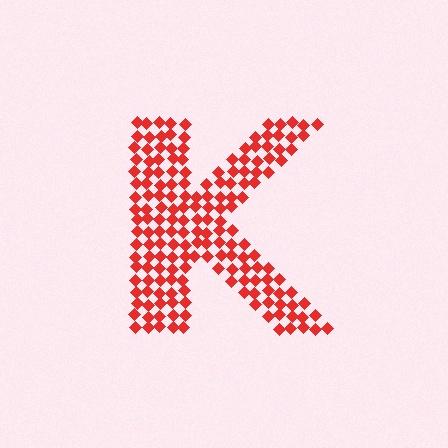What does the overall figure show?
The overall figure shows the letter K.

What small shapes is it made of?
It is made of small diamonds.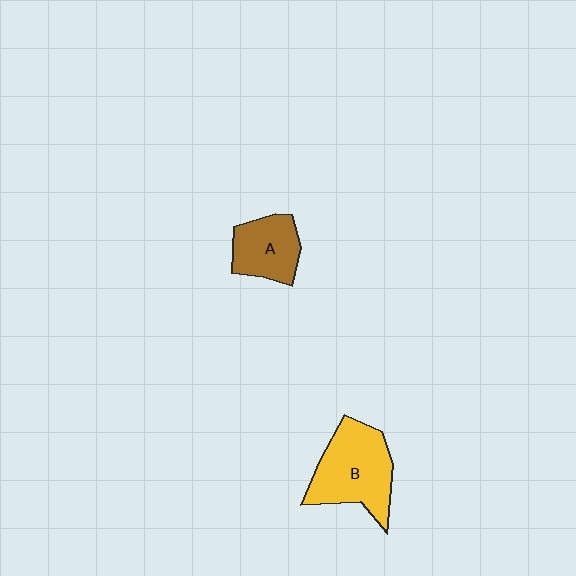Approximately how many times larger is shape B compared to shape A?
Approximately 1.6 times.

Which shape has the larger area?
Shape B (yellow).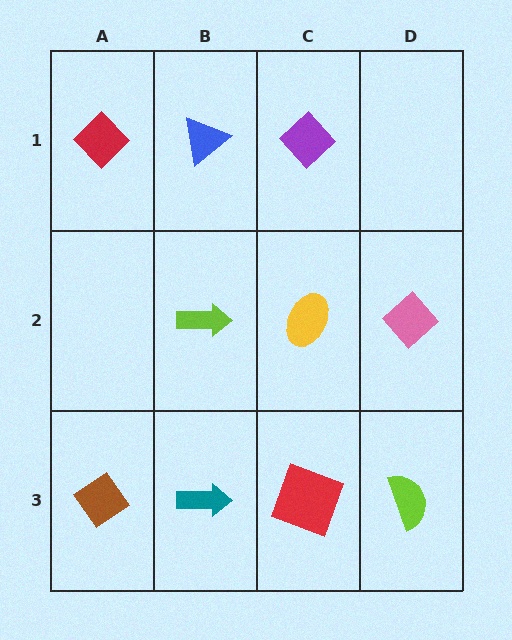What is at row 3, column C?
A red square.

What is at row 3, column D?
A lime semicircle.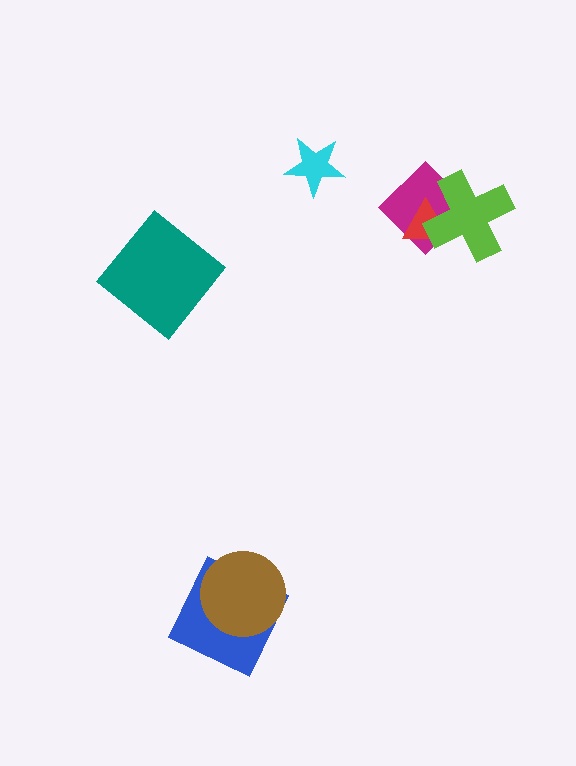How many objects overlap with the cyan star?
0 objects overlap with the cyan star.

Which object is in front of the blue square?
The brown circle is in front of the blue square.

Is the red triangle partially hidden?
Yes, it is partially covered by another shape.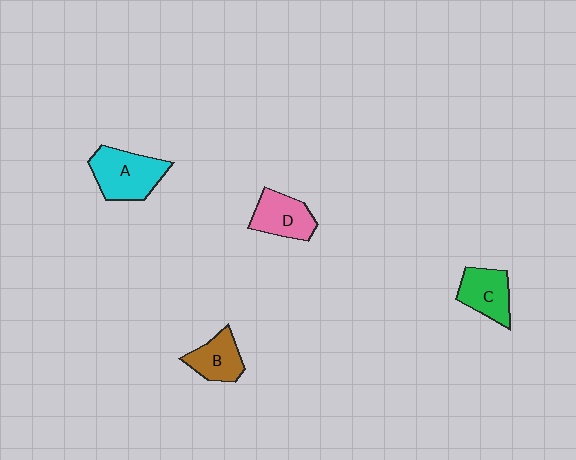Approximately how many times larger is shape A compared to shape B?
Approximately 1.5 times.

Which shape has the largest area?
Shape A (cyan).